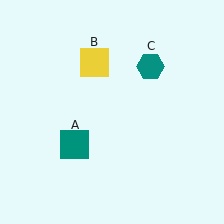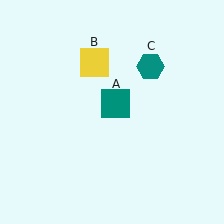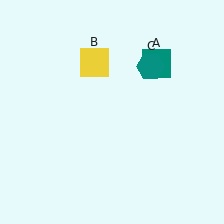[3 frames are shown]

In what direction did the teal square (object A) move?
The teal square (object A) moved up and to the right.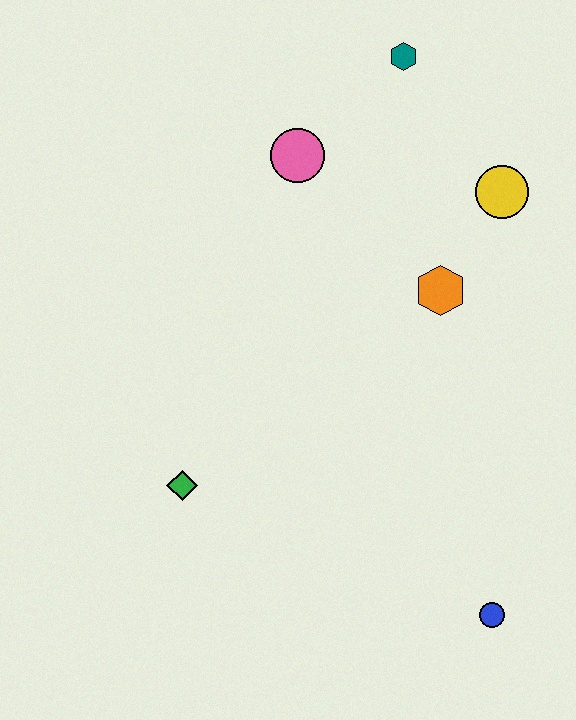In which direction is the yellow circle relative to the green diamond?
The yellow circle is to the right of the green diamond.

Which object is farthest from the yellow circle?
The green diamond is farthest from the yellow circle.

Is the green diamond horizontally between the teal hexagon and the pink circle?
No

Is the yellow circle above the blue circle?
Yes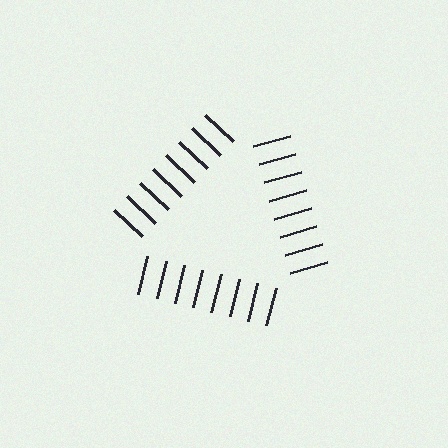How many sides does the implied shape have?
3 sides — the line-ends trace a triangle.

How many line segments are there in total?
24 — 8 along each of the 3 edges.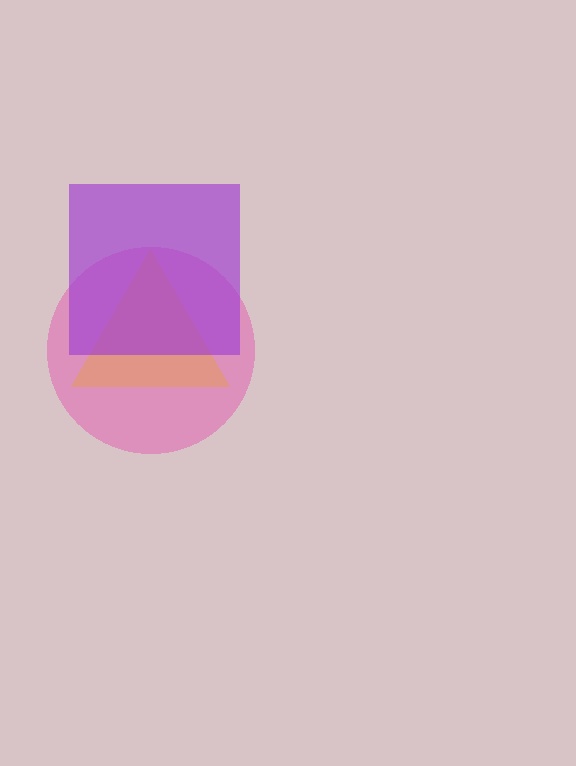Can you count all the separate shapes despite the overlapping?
Yes, there are 3 separate shapes.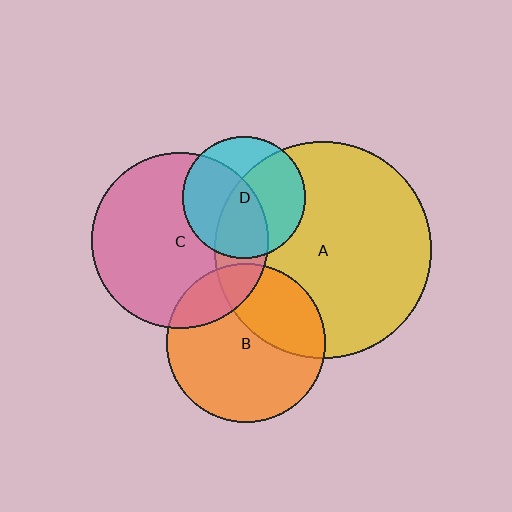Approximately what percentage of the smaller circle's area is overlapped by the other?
Approximately 20%.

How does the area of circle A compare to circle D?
Approximately 3.1 times.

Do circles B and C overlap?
Yes.